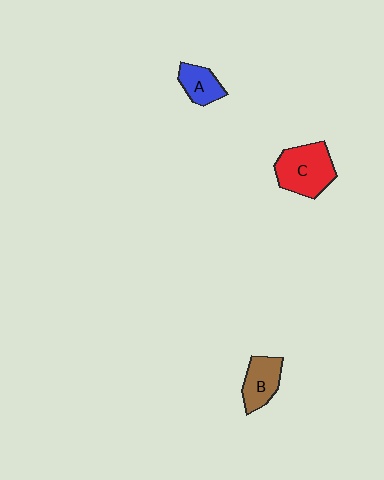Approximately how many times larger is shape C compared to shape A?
Approximately 1.9 times.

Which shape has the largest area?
Shape C (red).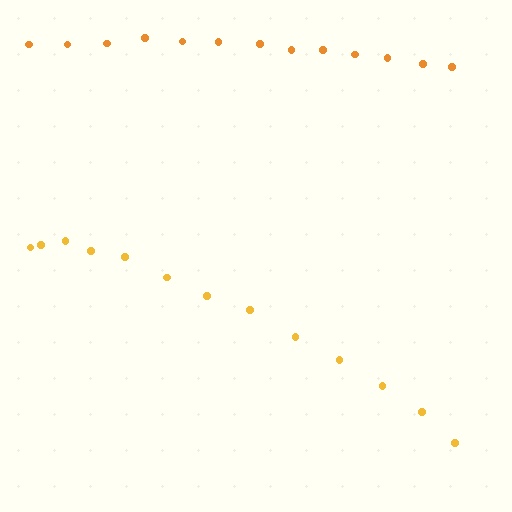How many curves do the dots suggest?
There are 2 distinct paths.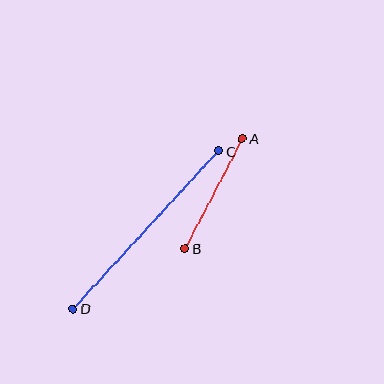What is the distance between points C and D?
The distance is approximately 214 pixels.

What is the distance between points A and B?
The distance is approximately 124 pixels.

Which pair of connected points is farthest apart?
Points C and D are farthest apart.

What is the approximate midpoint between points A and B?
The midpoint is at approximately (214, 194) pixels.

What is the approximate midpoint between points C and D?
The midpoint is at approximately (146, 230) pixels.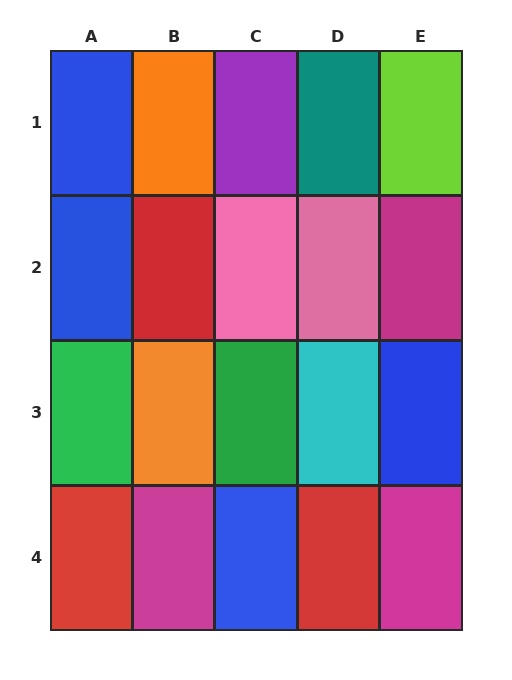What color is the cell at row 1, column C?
Purple.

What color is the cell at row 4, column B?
Magenta.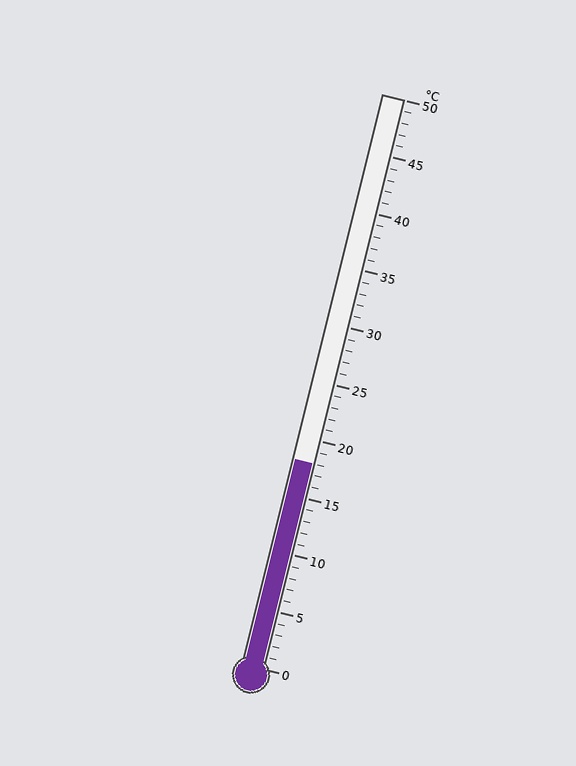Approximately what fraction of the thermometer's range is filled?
The thermometer is filled to approximately 35% of its range.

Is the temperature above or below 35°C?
The temperature is below 35°C.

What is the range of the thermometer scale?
The thermometer scale ranges from 0°C to 50°C.